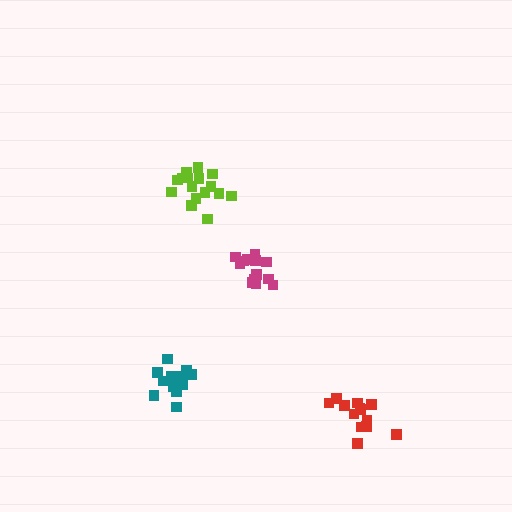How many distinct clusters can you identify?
There are 4 distinct clusters.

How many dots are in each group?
Group 1: 16 dots, Group 2: 13 dots, Group 3: 13 dots, Group 4: 14 dots (56 total).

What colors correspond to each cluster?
The clusters are colored: lime, red, magenta, teal.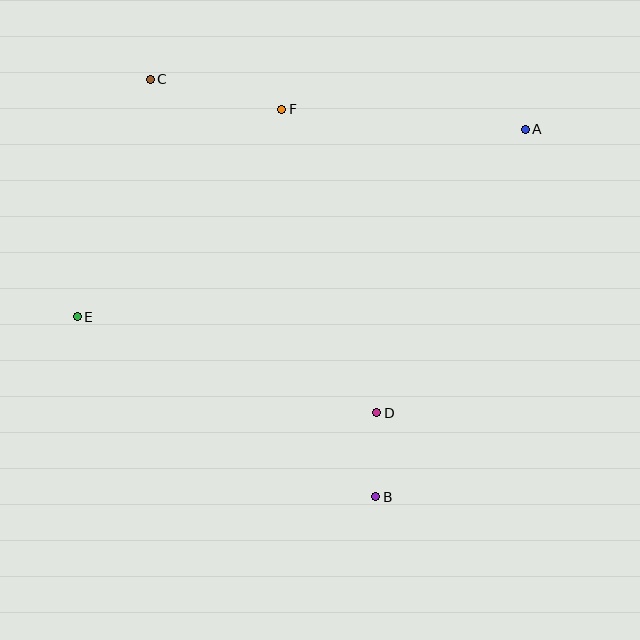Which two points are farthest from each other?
Points A and E are farthest from each other.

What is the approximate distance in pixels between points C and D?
The distance between C and D is approximately 403 pixels.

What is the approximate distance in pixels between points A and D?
The distance between A and D is approximately 320 pixels.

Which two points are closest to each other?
Points B and D are closest to each other.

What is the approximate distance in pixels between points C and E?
The distance between C and E is approximately 249 pixels.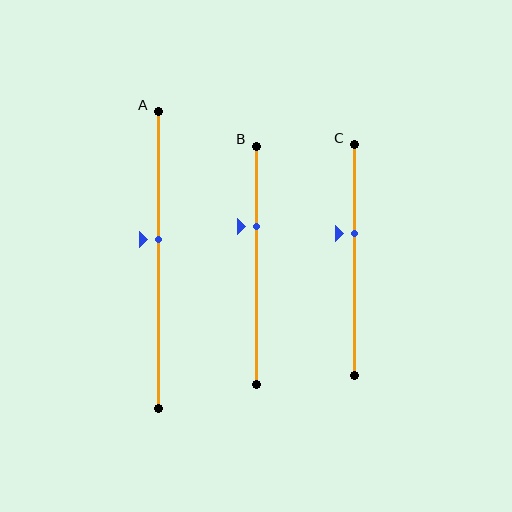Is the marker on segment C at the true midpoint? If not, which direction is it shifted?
No, the marker on segment C is shifted upward by about 12% of the segment length.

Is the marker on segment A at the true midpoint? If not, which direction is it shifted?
No, the marker on segment A is shifted upward by about 7% of the segment length.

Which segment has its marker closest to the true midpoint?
Segment A has its marker closest to the true midpoint.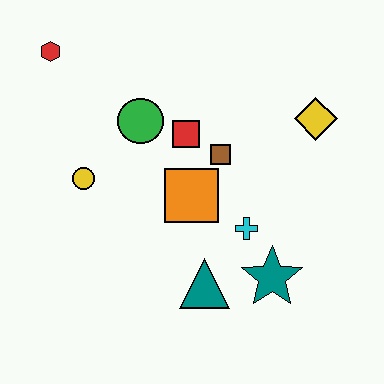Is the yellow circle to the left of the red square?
Yes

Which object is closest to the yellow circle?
The green circle is closest to the yellow circle.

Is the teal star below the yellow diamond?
Yes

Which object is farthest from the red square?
The teal star is farthest from the red square.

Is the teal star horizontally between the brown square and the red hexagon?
No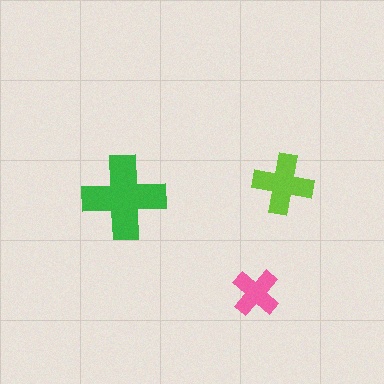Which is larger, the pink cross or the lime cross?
The lime one.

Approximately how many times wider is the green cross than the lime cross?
About 1.5 times wider.